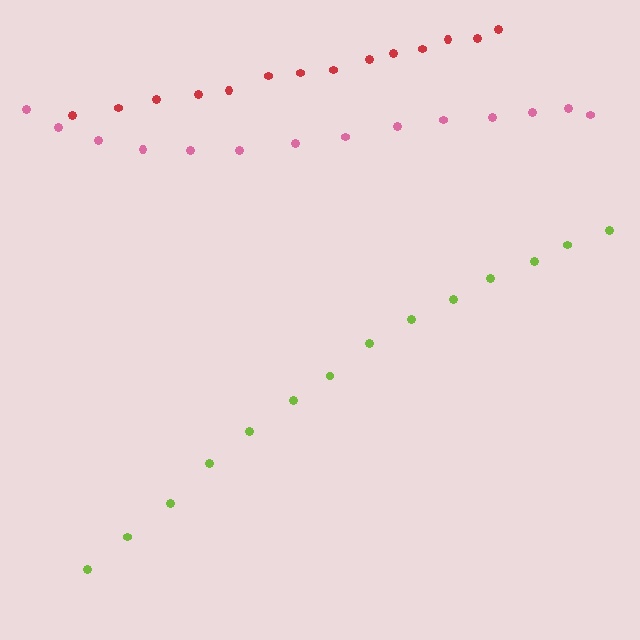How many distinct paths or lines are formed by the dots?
There are 3 distinct paths.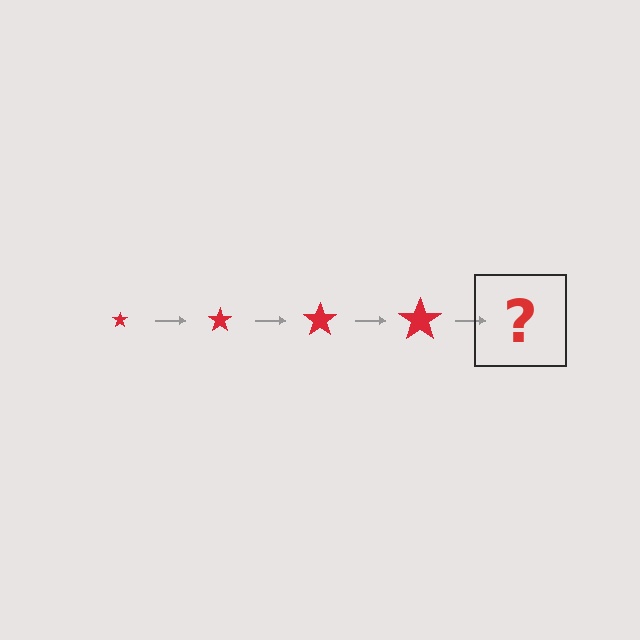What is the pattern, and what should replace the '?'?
The pattern is that the star gets progressively larger each step. The '?' should be a red star, larger than the previous one.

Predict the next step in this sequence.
The next step is a red star, larger than the previous one.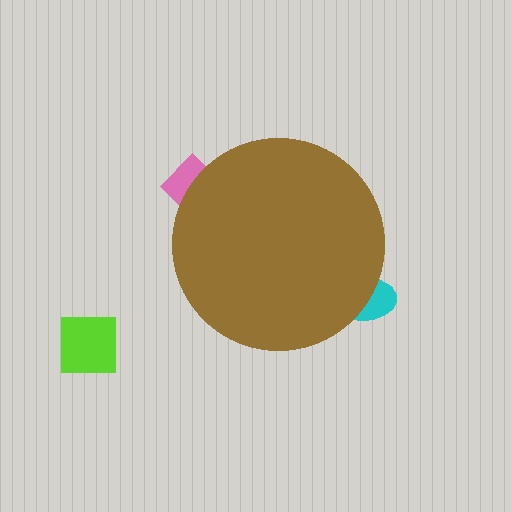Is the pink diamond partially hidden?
Yes, the pink diamond is partially hidden behind the brown circle.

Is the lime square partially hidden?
No, the lime square is fully visible.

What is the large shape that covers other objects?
A brown circle.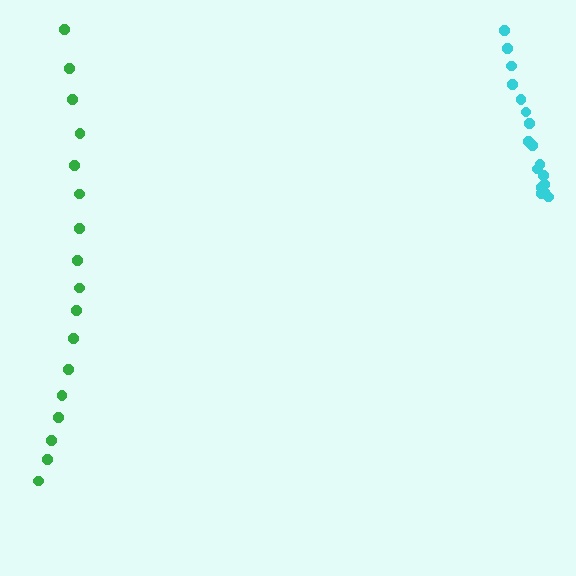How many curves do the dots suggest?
There are 2 distinct paths.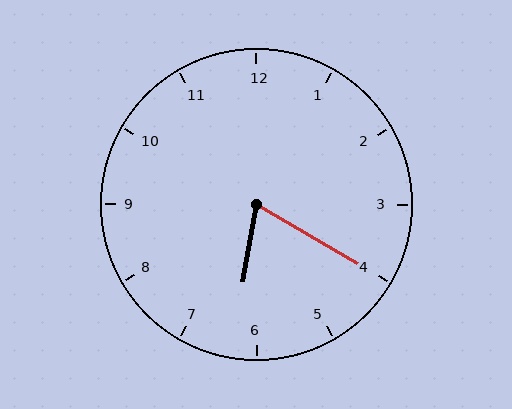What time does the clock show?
6:20.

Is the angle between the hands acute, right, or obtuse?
It is acute.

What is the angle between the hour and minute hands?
Approximately 70 degrees.